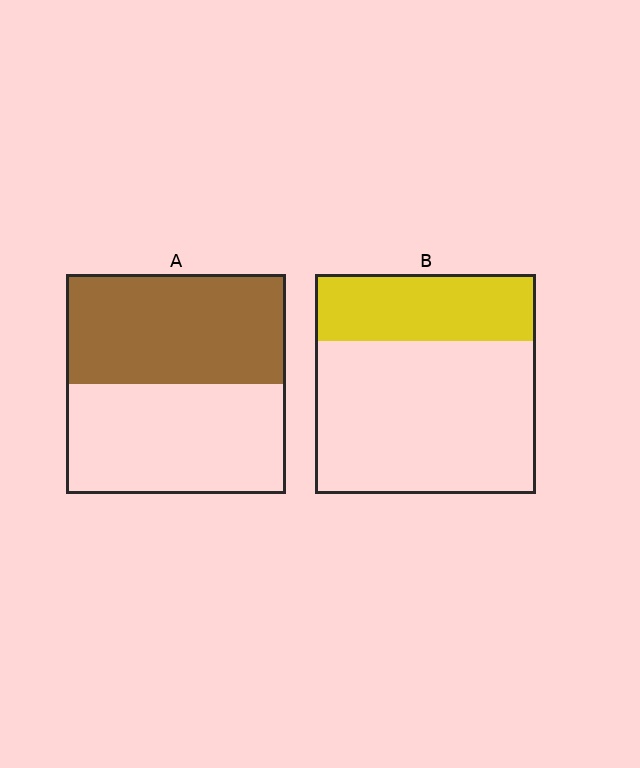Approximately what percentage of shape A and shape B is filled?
A is approximately 50% and B is approximately 30%.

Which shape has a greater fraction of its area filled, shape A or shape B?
Shape A.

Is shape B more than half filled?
No.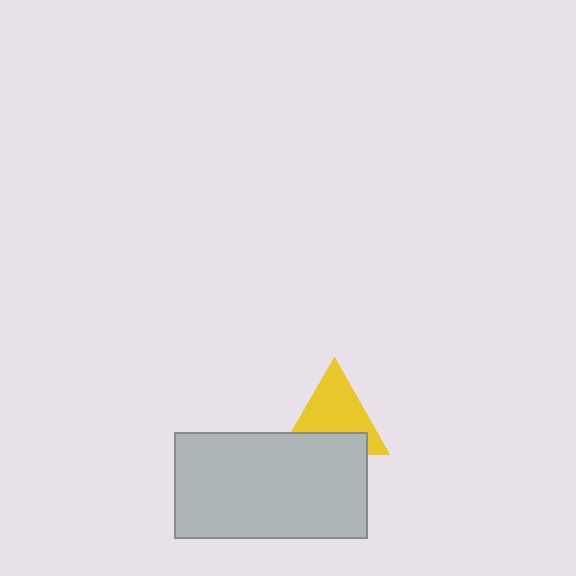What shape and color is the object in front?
The object in front is a light gray rectangle.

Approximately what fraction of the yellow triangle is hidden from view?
Roughly 36% of the yellow triangle is hidden behind the light gray rectangle.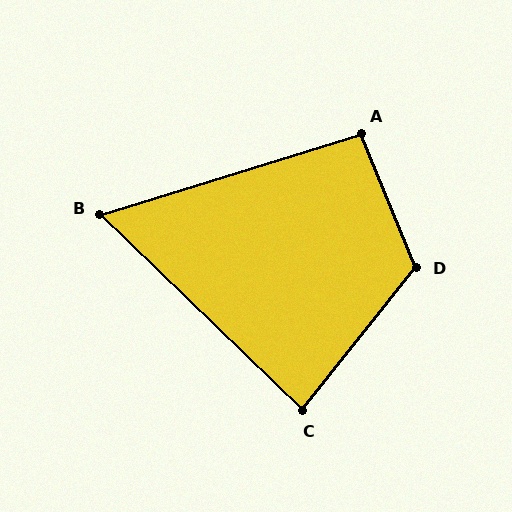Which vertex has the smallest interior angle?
B, at approximately 61 degrees.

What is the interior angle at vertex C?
Approximately 85 degrees (acute).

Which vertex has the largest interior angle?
D, at approximately 119 degrees.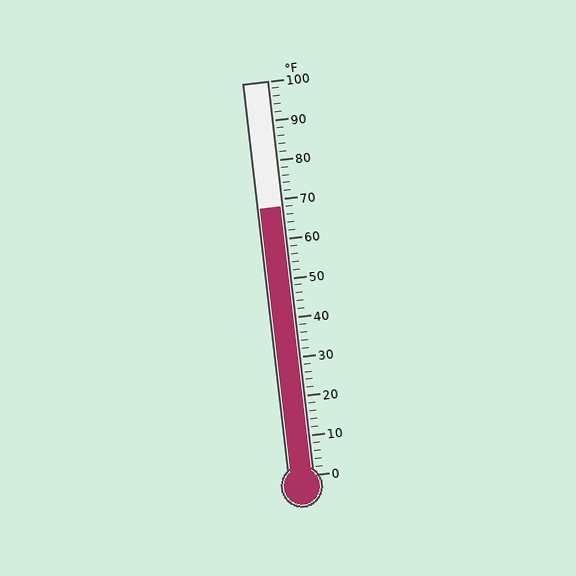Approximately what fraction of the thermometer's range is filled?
The thermometer is filled to approximately 70% of its range.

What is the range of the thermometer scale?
The thermometer scale ranges from 0°F to 100°F.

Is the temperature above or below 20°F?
The temperature is above 20°F.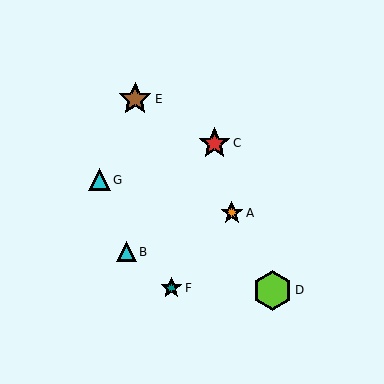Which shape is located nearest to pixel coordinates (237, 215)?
The orange star (labeled A) at (232, 213) is nearest to that location.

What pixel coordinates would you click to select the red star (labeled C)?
Click at (214, 143) to select the red star C.